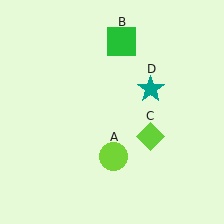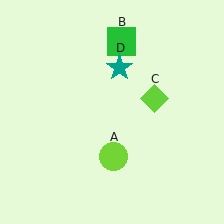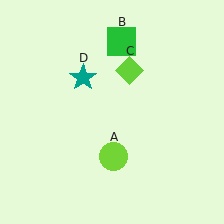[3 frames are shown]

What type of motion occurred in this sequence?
The lime diamond (object C), teal star (object D) rotated counterclockwise around the center of the scene.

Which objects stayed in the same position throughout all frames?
Lime circle (object A) and green square (object B) remained stationary.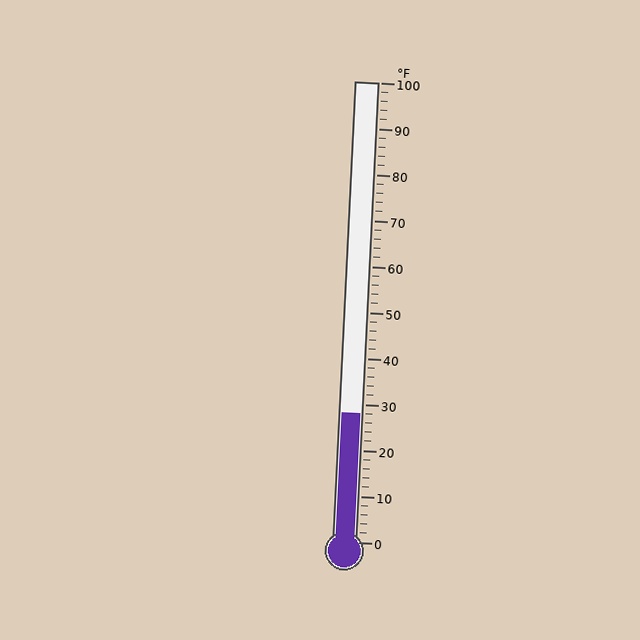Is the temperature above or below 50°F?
The temperature is below 50°F.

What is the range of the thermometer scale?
The thermometer scale ranges from 0°F to 100°F.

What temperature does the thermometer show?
The thermometer shows approximately 28°F.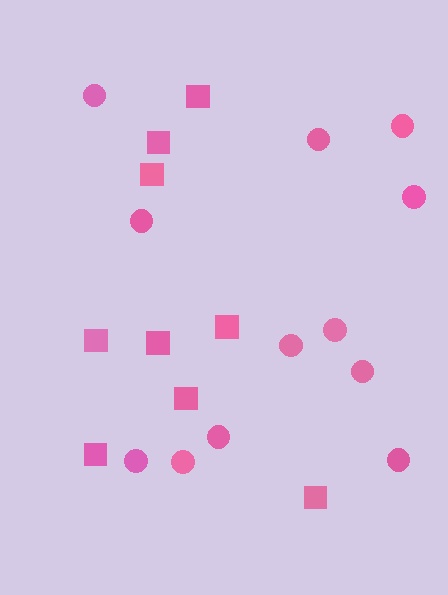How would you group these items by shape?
There are 2 groups: one group of squares (9) and one group of circles (12).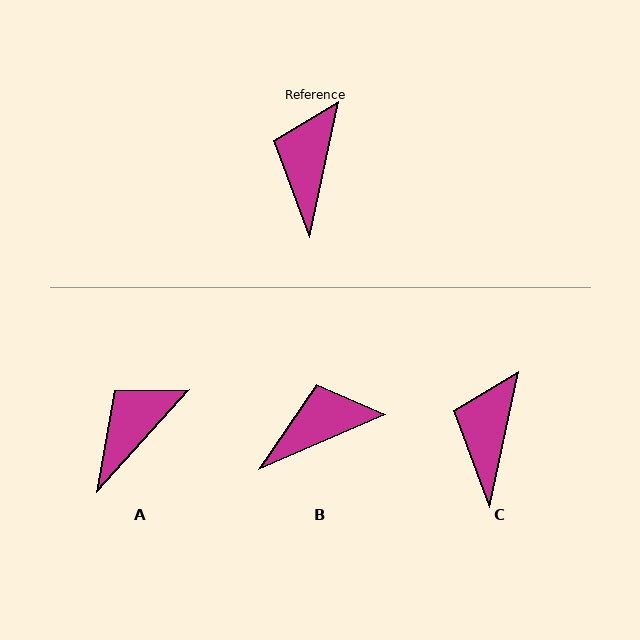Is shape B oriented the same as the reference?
No, it is off by about 55 degrees.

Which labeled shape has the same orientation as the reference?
C.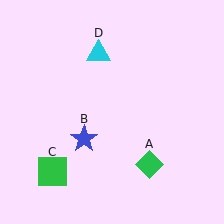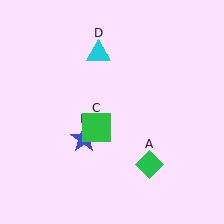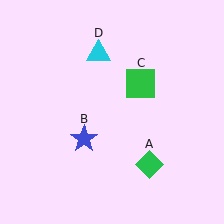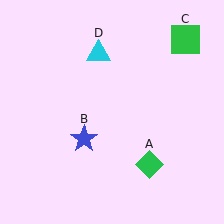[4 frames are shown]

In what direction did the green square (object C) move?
The green square (object C) moved up and to the right.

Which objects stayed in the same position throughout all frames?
Green diamond (object A) and blue star (object B) and cyan triangle (object D) remained stationary.